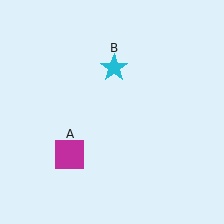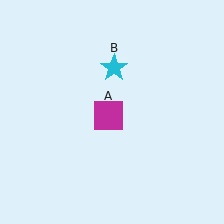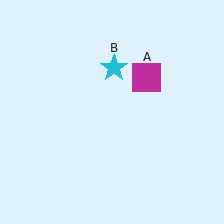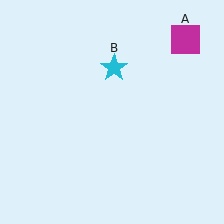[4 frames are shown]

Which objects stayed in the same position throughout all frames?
Cyan star (object B) remained stationary.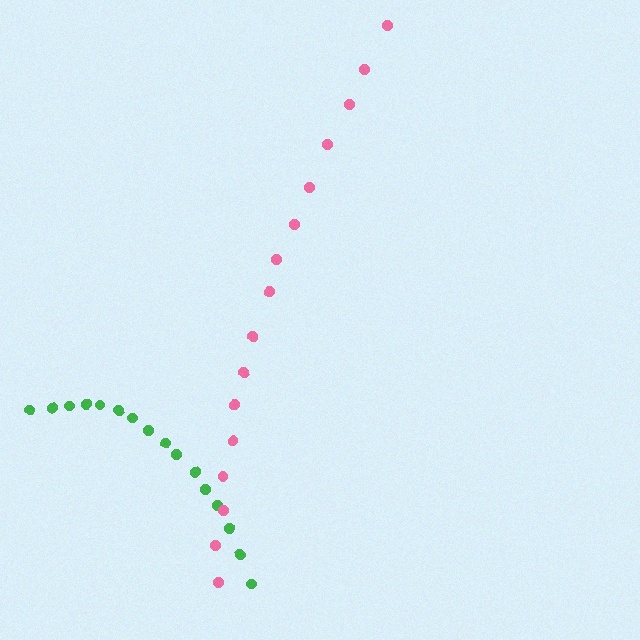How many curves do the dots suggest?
There are 2 distinct paths.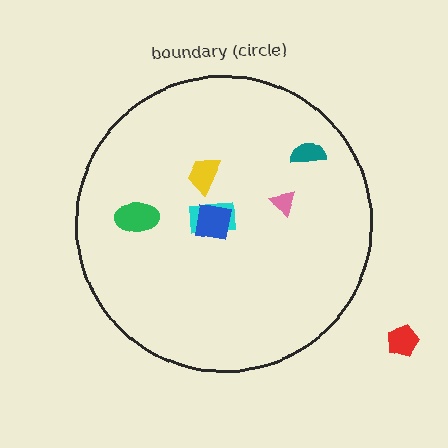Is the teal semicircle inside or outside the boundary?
Inside.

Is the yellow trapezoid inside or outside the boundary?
Inside.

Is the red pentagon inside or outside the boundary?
Outside.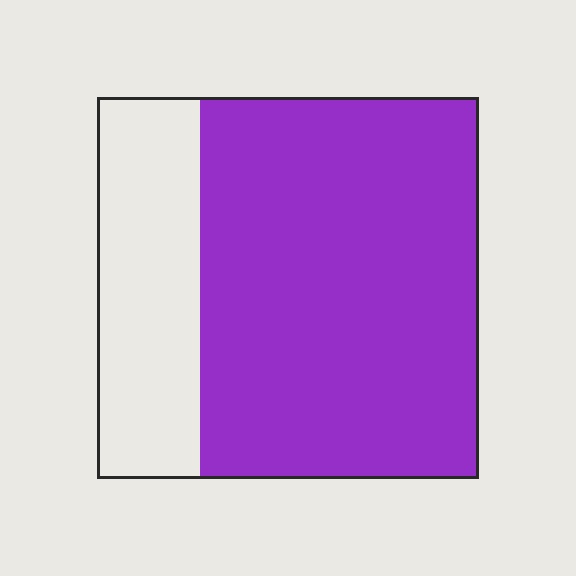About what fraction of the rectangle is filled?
About three quarters (3/4).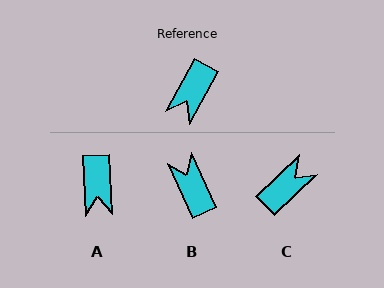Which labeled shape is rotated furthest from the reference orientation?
C, about 162 degrees away.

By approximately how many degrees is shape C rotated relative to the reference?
Approximately 162 degrees counter-clockwise.